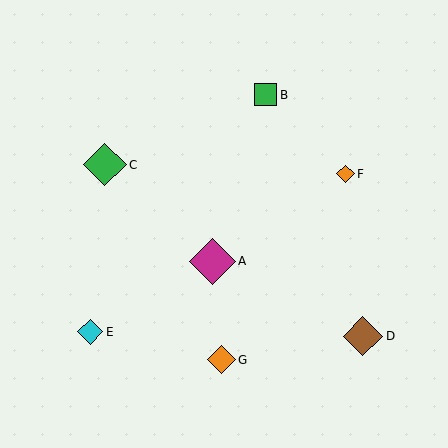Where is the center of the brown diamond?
The center of the brown diamond is at (363, 336).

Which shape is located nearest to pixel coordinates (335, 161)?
The orange diamond (labeled F) at (345, 174) is nearest to that location.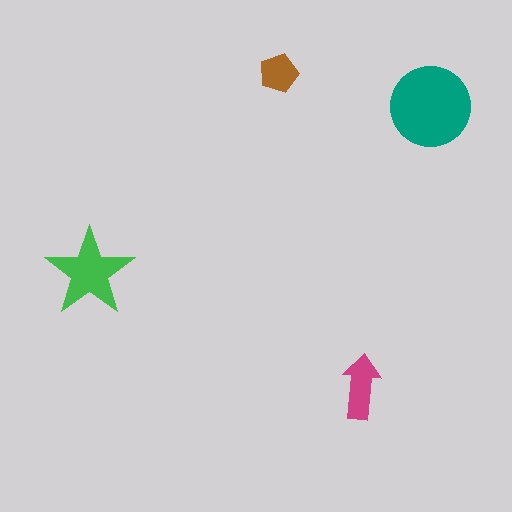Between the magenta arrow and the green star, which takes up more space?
The green star.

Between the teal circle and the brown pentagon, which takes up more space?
The teal circle.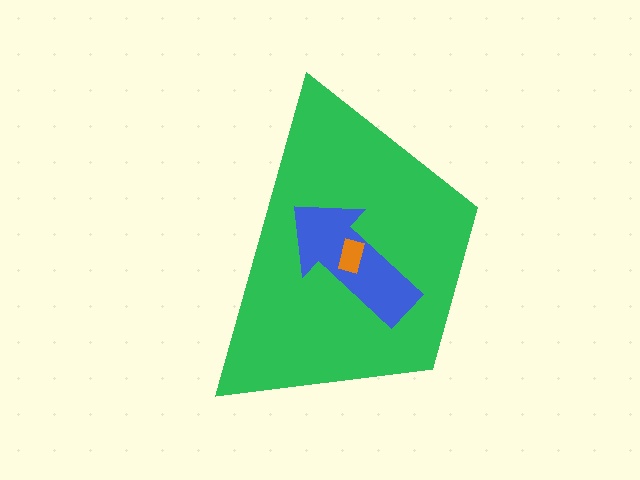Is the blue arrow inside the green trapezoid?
Yes.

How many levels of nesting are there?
3.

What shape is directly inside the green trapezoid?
The blue arrow.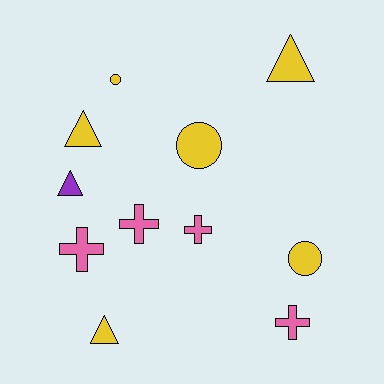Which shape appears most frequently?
Cross, with 4 objects.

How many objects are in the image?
There are 11 objects.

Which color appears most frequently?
Yellow, with 6 objects.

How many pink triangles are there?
There are no pink triangles.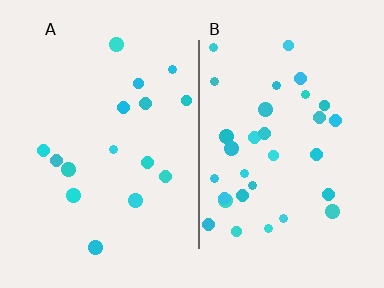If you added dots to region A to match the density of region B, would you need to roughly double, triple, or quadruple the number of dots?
Approximately double.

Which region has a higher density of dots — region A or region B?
B (the right).